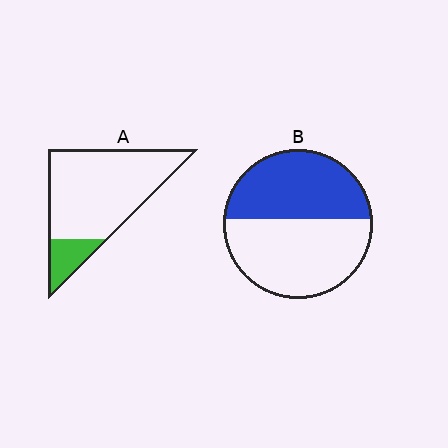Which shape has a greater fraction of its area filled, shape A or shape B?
Shape B.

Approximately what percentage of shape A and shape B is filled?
A is approximately 15% and B is approximately 45%.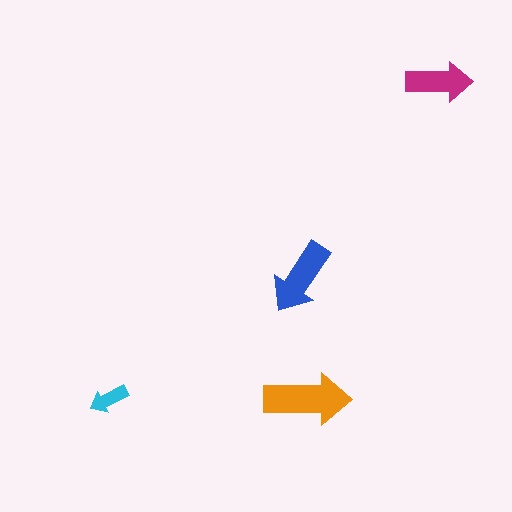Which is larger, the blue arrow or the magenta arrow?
The blue one.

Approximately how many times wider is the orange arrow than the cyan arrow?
About 2 times wider.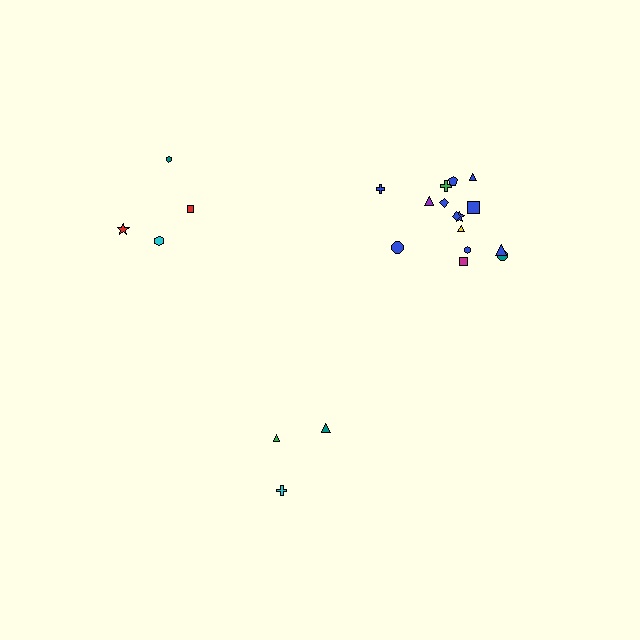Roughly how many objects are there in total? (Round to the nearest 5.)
Roughly 20 objects in total.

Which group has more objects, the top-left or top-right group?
The top-right group.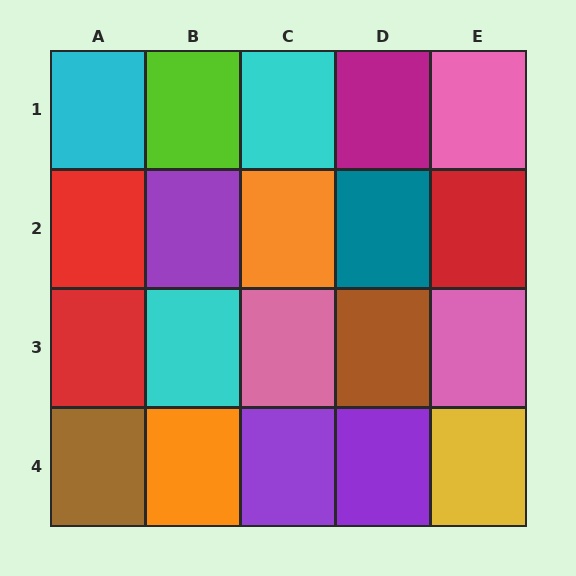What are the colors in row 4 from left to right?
Brown, orange, purple, purple, yellow.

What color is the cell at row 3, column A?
Red.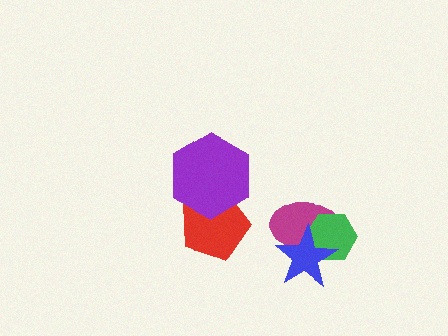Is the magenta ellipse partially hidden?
Yes, it is partially covered by another shape.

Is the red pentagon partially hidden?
Yes, it is partially covered by another shape.